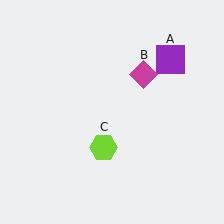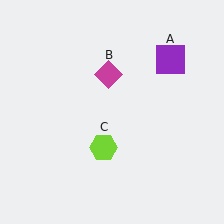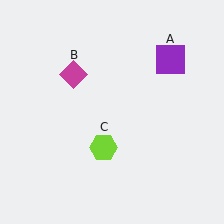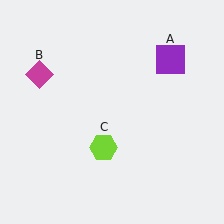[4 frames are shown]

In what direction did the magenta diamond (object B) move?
The magenta diamond (object B) moved left.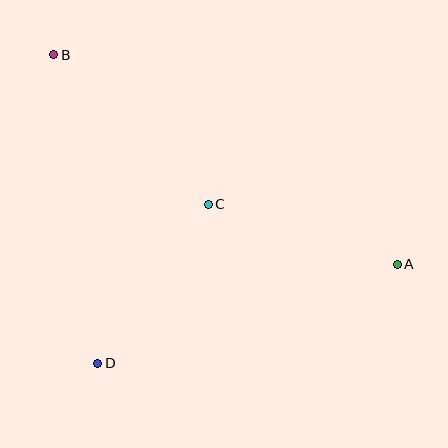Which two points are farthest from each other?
Points A and B are farthest from each other.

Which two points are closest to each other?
Points C and D are closest to each other.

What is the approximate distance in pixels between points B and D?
The distance between B and D is approximately 312 pixels.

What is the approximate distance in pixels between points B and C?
The distance between B and C is approximately 215 pixels.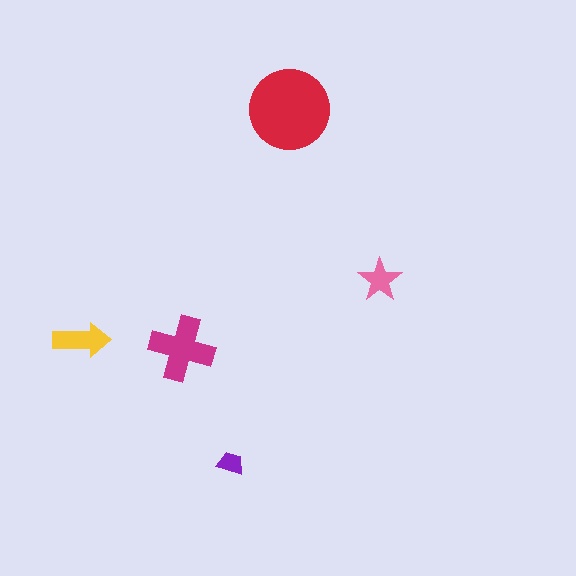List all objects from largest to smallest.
The red circle, the magenta cross, the yellow arrow, the pink star, the purple trapezoid.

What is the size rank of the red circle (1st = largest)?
1st.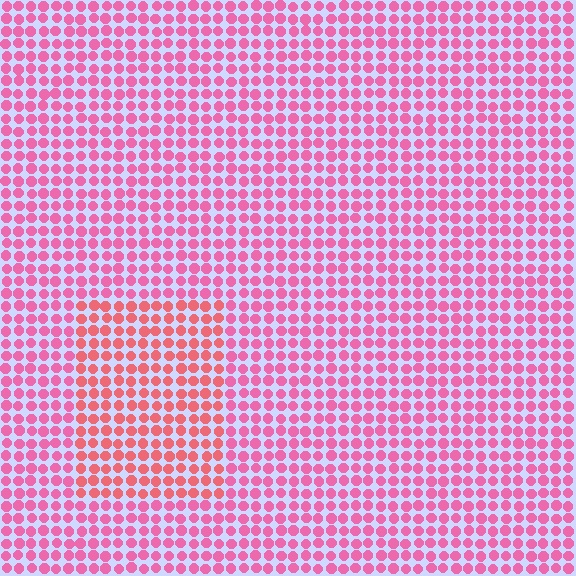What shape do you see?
I see a rectangle.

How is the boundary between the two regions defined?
The boundary is defined purely by a slight shift in hue (about 26 degrees). Spacing, size, and orientation are identical on both sides.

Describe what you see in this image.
The image is filled with small pink elements in a uniform arrangement. A rectangle-shaped region is visible where the elements are tinted to a slightly different hue, forming a subtle color boundary.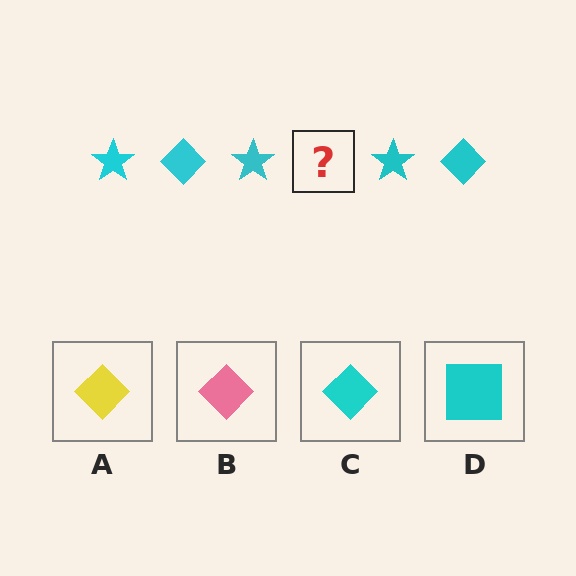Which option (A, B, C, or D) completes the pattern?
C.